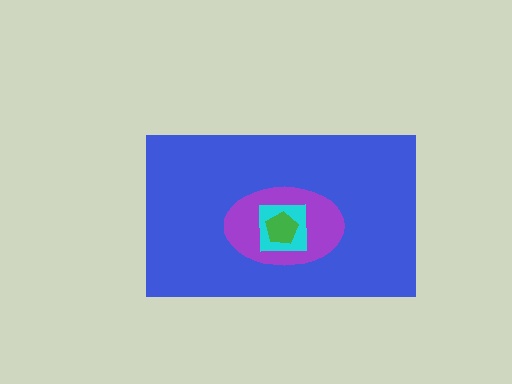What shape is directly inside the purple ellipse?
The cyan square.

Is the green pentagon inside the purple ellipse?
Yes.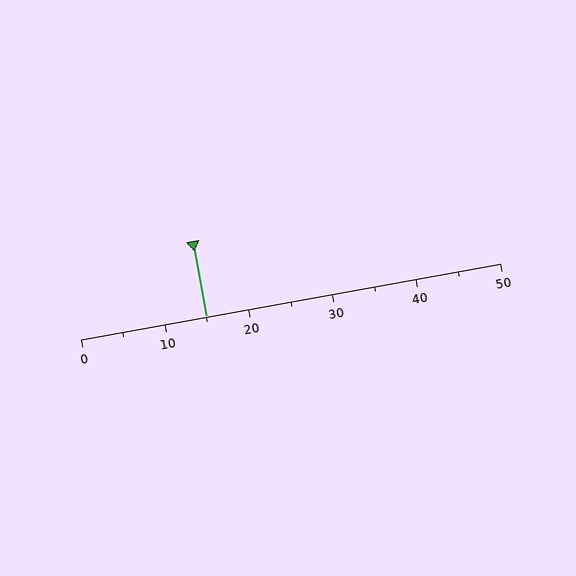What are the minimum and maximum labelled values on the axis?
The axis runs from 0 to 50.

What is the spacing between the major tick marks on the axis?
The major ticks are spaced 10 apart.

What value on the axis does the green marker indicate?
The marker indicates approximately 15.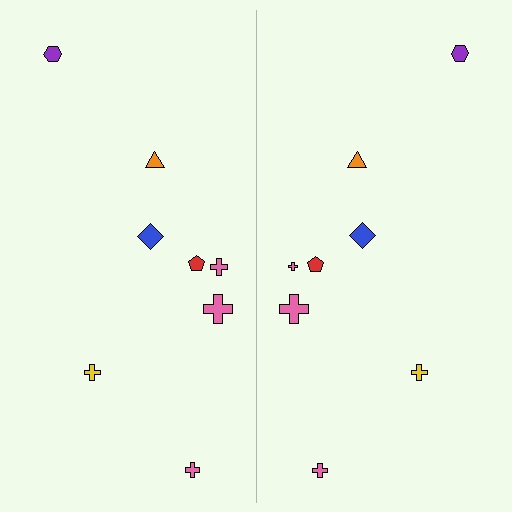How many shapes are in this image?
There are 16 shapes in this image.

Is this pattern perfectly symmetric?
No, the pattern is not perfectly symmetric. The pink cross on the right side has a different size than its mirror counterpart.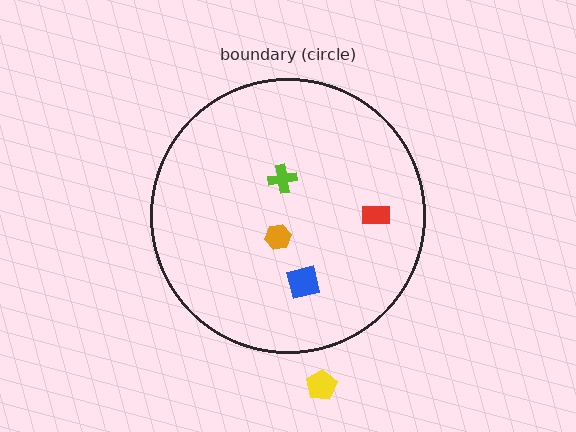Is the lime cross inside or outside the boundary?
Inside.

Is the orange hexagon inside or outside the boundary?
Inside.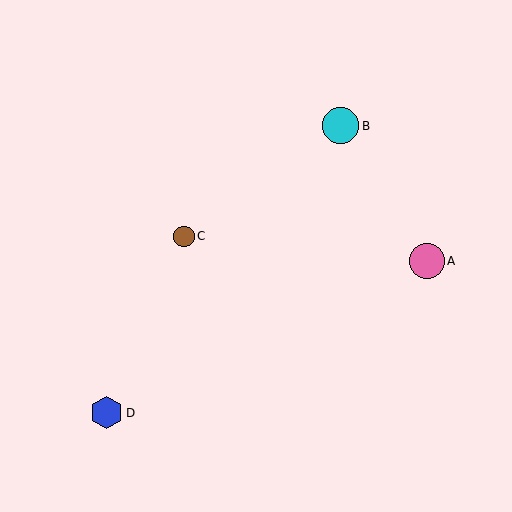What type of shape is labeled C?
Shape C is a brown circle.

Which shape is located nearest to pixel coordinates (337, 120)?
The cyan circle (labeled B) at (341, 126) is nearest to that location.